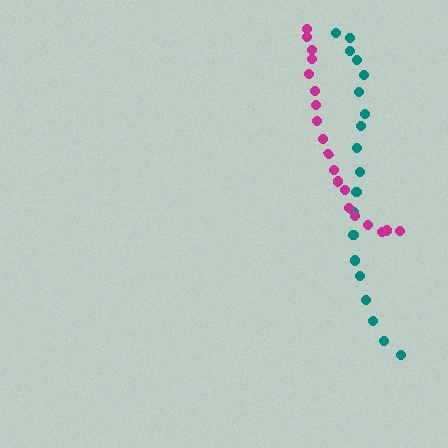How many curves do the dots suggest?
There are 2 distinct paths.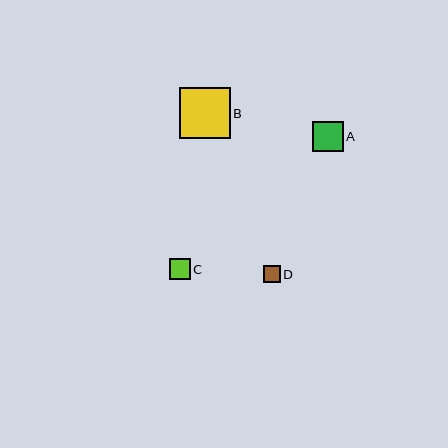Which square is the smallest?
Square D is the smallest with a size of approximately 17 pixels.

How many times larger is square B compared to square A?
Square B is approximately 1.7 times the size of square A.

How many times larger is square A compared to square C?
Square A is approximately 1.5 times the size of square C.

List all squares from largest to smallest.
From largest to smallest: B, A, C, D.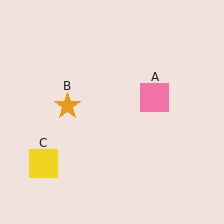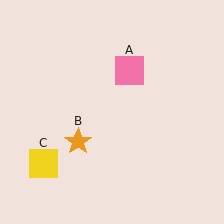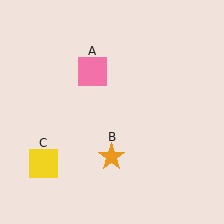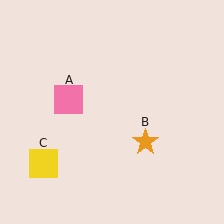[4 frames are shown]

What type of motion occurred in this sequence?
The pink square (object A), orange star (object B) rotated counterclockwise around the center of the scene.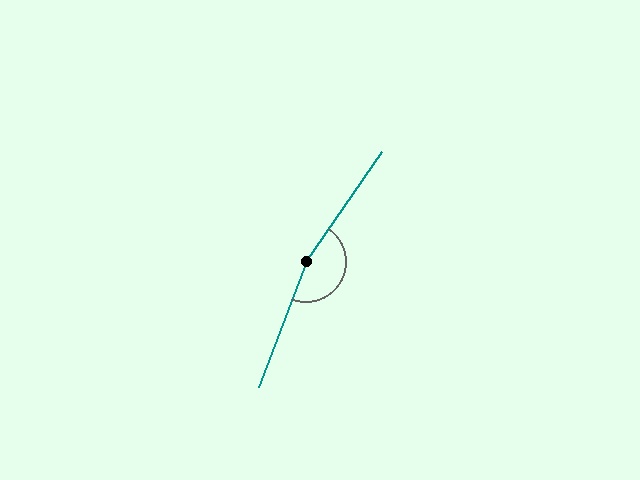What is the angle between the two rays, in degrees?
Approximately 166 degrees.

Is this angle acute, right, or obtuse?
It is obtuse.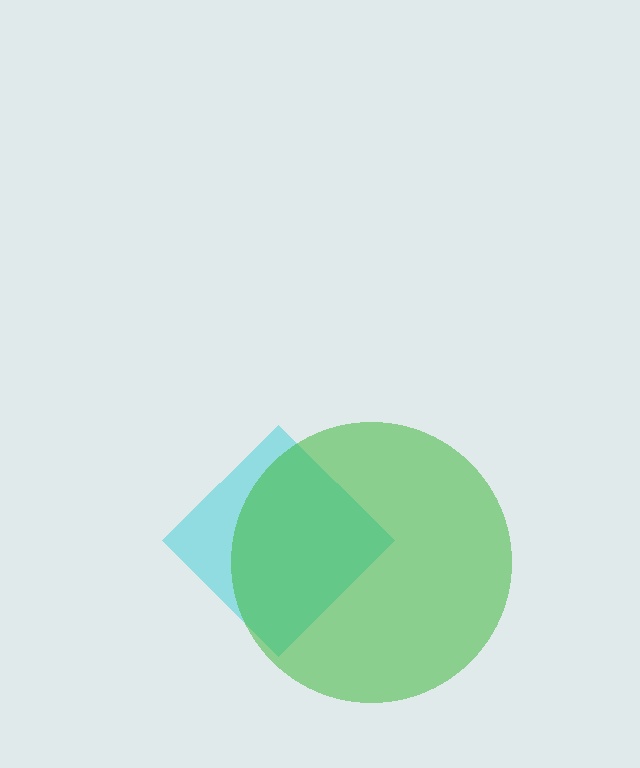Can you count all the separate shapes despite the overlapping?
Yes, there are 2 separate shapes.